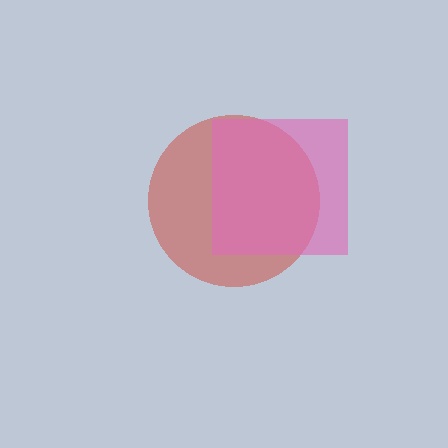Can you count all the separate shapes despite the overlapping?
Yes, there are 2 separate shapes.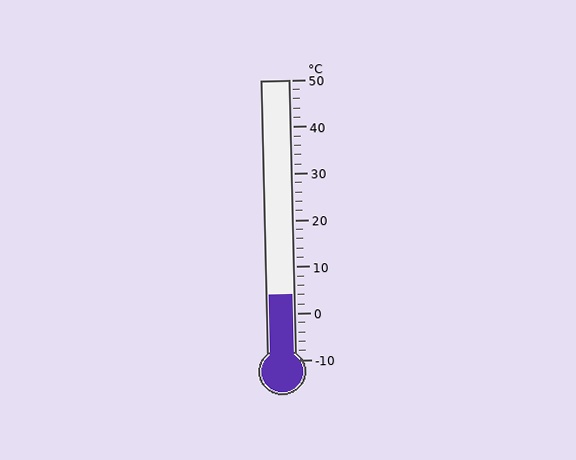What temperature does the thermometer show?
The thermometer shows approximately 4°C.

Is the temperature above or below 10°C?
The temperature is below 10°C.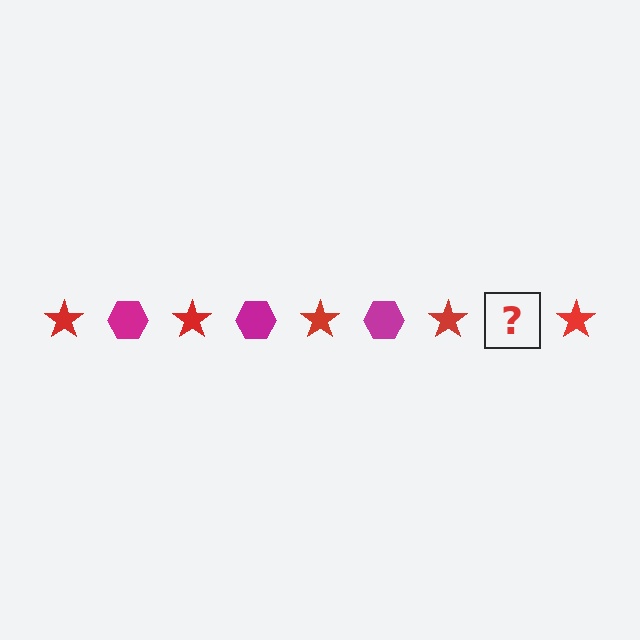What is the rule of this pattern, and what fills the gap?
The rule is that the pattern alternates between red star and magenta hexagon. The gap should be filled with a magenta hexagon.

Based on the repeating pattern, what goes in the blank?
The blank should be a magenta hexagon.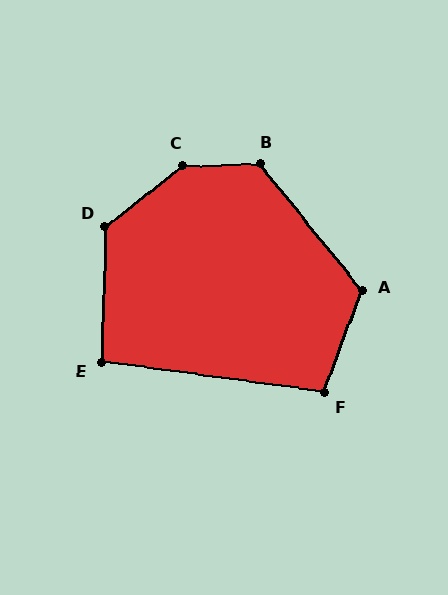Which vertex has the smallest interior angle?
E, at approximately 96 degrees.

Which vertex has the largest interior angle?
C, at approximately 143 degrees.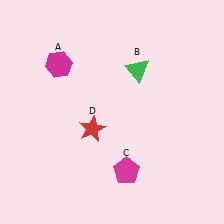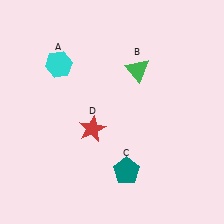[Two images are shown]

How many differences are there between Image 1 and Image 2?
There are 2 differences between the two images.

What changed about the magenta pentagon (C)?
In Image 1, C is magenta. In Image 2, it changed to teal.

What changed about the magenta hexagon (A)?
In Image 1, A is magenta. In Image 2, it changed to cyan.